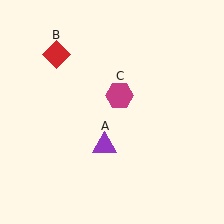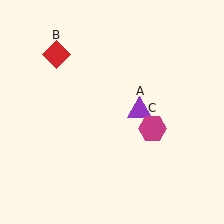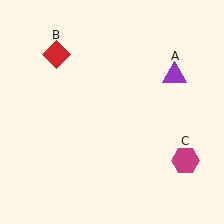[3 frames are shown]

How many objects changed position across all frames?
2 objects changed position: purple triangle (object A), magenta hexagon (object C).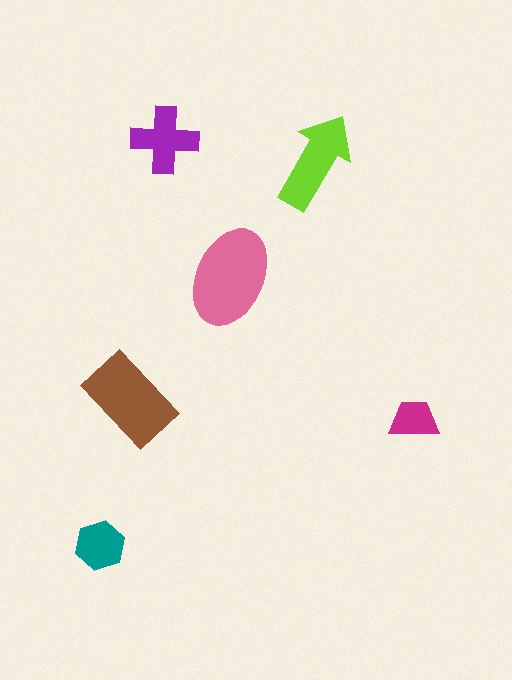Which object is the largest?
The pink ellipse.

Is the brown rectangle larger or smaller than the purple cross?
Larger.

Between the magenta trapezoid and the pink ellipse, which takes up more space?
The pink ellipse.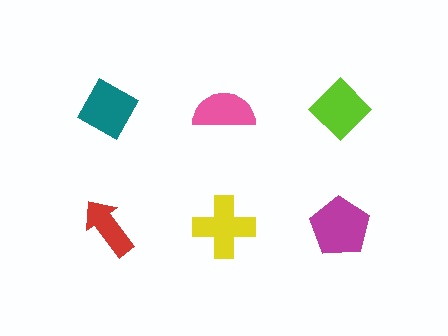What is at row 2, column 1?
A red arrow.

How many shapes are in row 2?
3 shapes.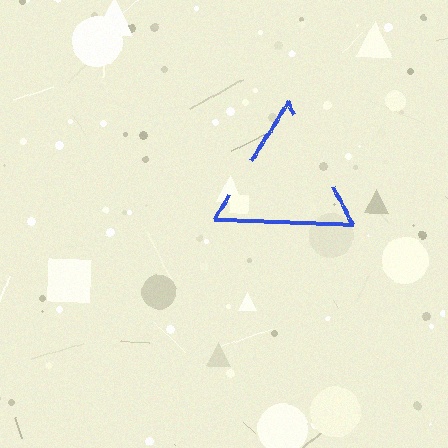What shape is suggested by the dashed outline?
The dashed outline suggests a triangle.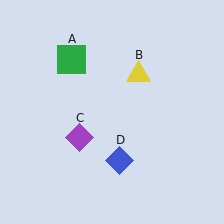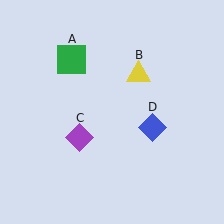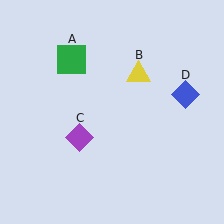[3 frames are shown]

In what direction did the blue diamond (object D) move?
The blue diamond (object D) moved up and to the right.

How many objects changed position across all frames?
1 object changed position: blue diamond (object D).